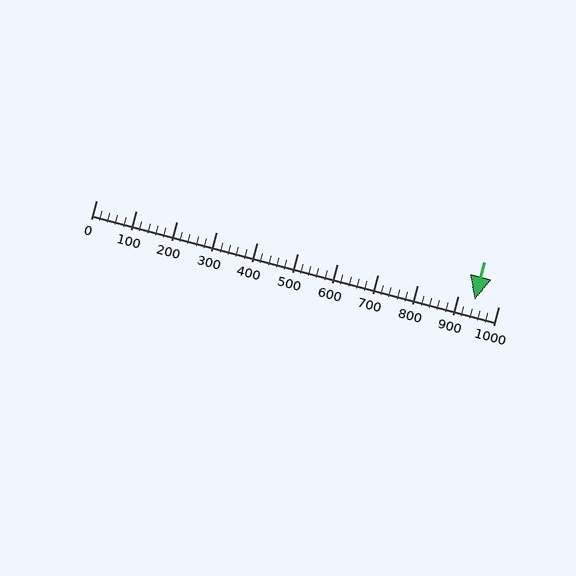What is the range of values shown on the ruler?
The ruler shows values from 0 to 1000.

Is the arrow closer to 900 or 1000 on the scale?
The arrow is closer to 900.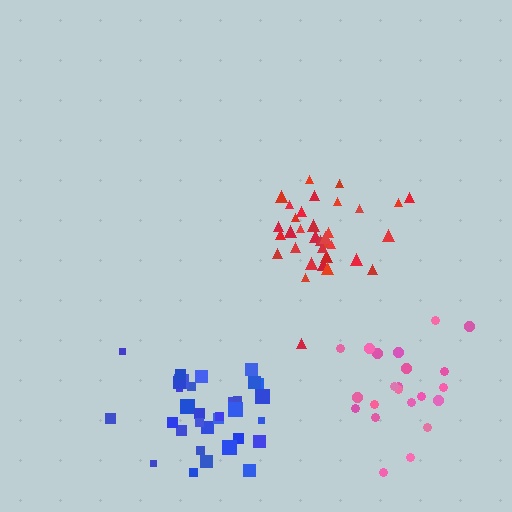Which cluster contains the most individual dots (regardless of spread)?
Red (34).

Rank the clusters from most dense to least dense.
red, blue, pink.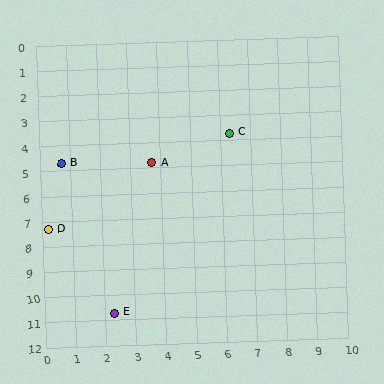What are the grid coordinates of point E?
Point E is at approximately (2.3, 10.7).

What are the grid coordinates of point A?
Point A is at approximately (3.7, 4.8).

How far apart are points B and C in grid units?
Points B and C are about 5.7 grid units apart.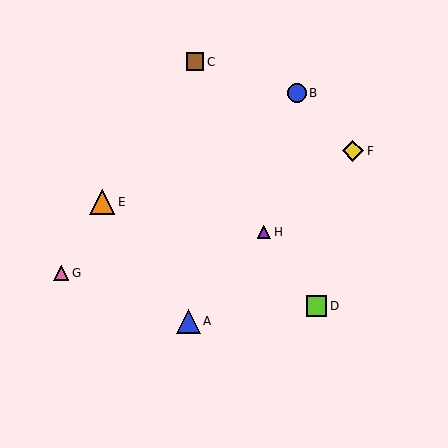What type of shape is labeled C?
Shape C is a brown square.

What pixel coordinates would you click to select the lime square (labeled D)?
Click at (316, 306) to select the lime square D.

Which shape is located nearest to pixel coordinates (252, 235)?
The purple triangle (labeled H) at (264, 232) is nearest to that location.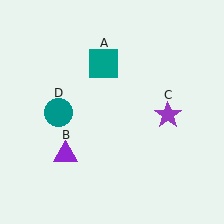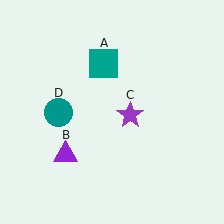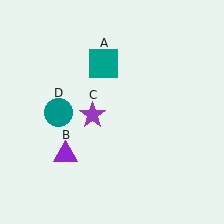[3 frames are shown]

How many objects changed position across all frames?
1 object changed position: purple star (object C).